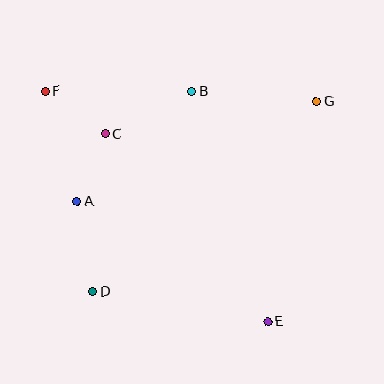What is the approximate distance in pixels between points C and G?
The distance between C and G is approximately 213 pixels.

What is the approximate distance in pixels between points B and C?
The distance between B and C is approximately 96 pixels.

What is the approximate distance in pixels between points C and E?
The distance between C and E is approximately 248 pixels.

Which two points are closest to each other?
Points A and C are closest to each other.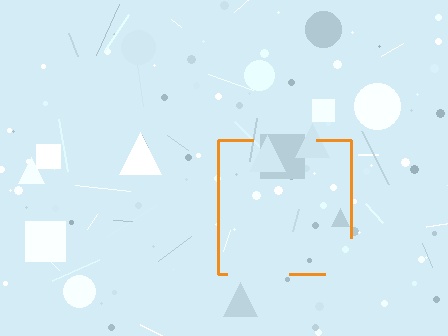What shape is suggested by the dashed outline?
The dashed outline suggests a square.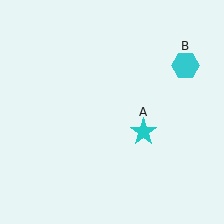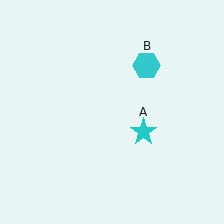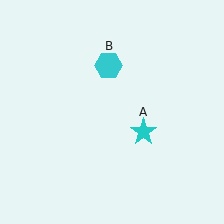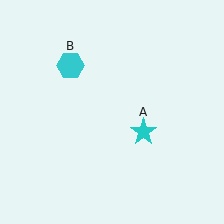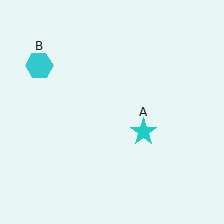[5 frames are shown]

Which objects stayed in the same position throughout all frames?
Cyan star (object A) remained stationary.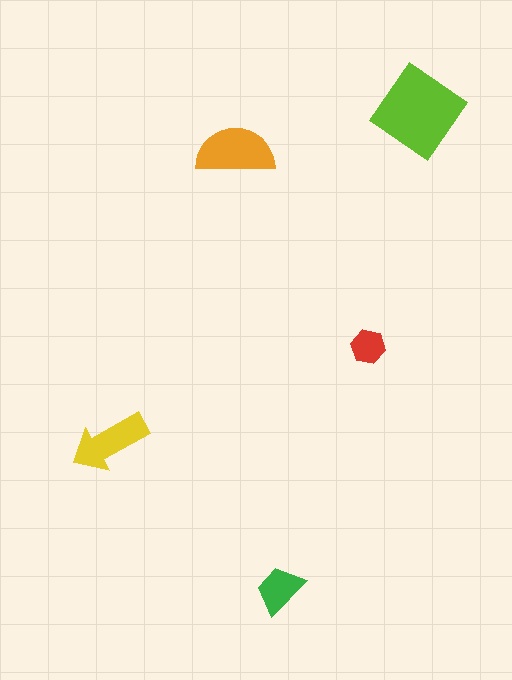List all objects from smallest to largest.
The red hexagon, the green trapezoid, the yellow arrow, the orange semicircle, the lime diamond.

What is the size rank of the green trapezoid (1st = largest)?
4th.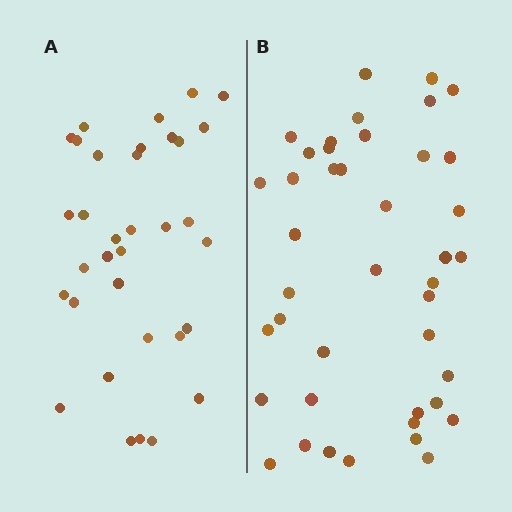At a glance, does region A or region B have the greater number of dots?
Region B (the right region) has more dots.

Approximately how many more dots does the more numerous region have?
Region B has roughly 8 or so more dots than region A.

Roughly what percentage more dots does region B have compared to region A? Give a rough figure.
About 25% more.